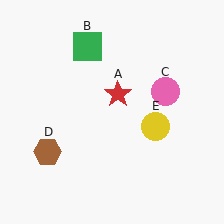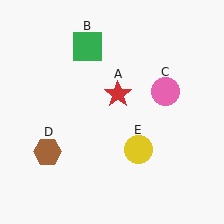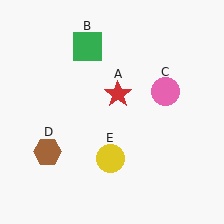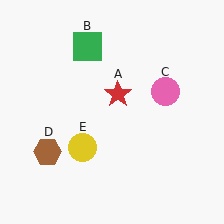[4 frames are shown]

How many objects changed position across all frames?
1 object changed position: yellow circle (object E).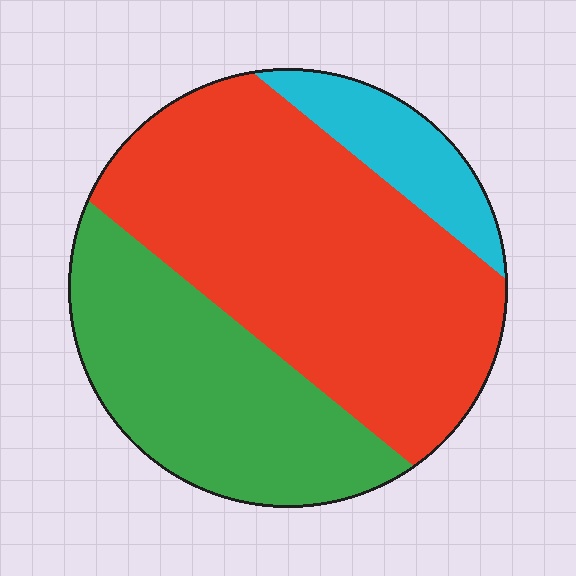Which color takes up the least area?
Cyan, at roughly 10%.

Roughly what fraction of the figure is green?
Green takes up about one third (1/3) of the figure.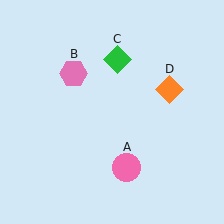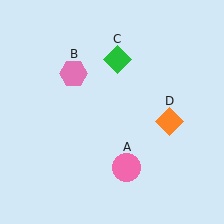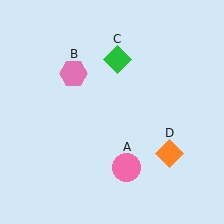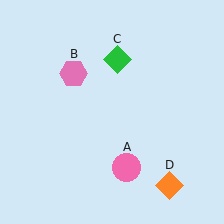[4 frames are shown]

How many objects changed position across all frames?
1 object changed position: orange diamond (object D).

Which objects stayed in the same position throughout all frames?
Pink circle (object A) and pink hexagon (object B) and green diamond (object C) remained stationary.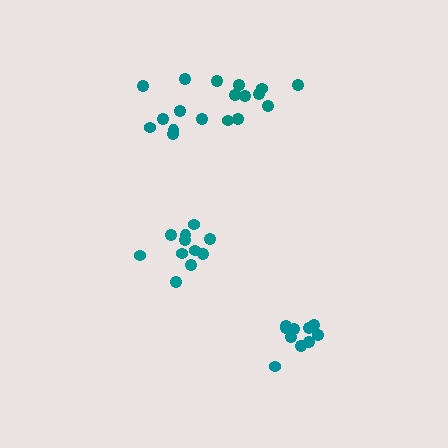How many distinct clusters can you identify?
There are 4 distinct clusters.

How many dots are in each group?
Group 1: 11 dots, Group 2: 10 dots, Group 3: 8 dots, Group 4: 10 dots (39 total).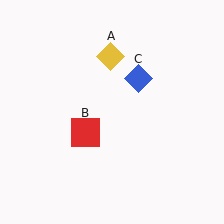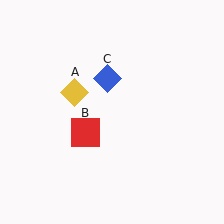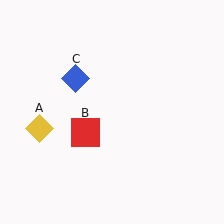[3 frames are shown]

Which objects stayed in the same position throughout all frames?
Red square (object B) remained stationary.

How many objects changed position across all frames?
2 objects changed position: yellow diamond (object A), blue diamond (object C).